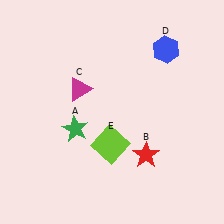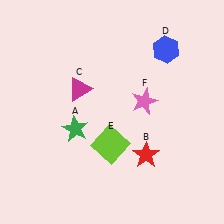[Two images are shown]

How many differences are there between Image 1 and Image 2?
There is 1 difference between the two images.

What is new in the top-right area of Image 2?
A pink star (F) was added in the top-right area of Image 2.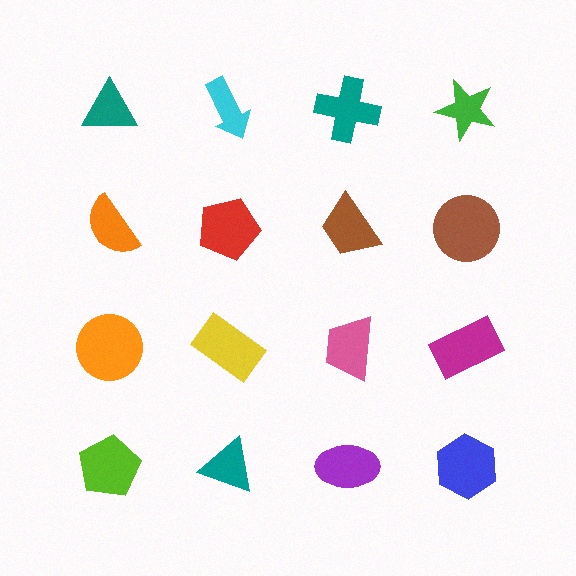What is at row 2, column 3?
A brown trapezoid.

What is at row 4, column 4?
A blue hexagon.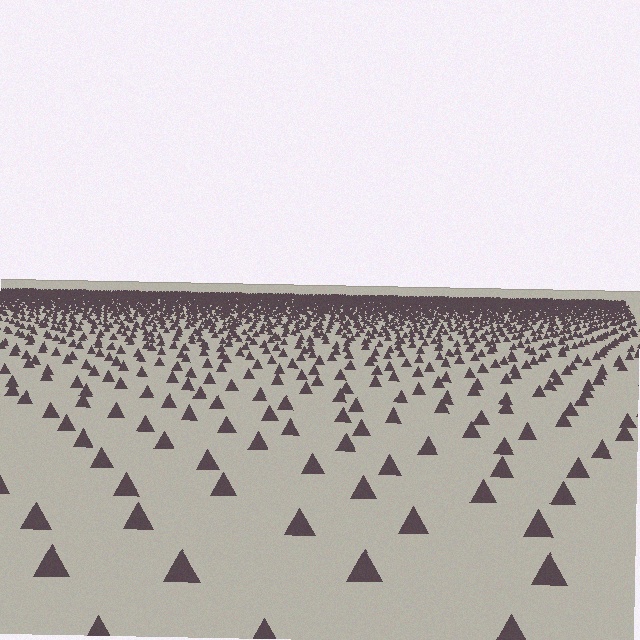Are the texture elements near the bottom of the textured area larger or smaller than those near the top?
Larger. Near the bottom, elements are closer to the viewer and appear at a bigger on-screen size.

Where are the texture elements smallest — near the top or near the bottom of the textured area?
Near the top.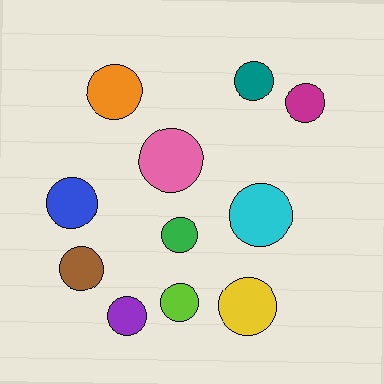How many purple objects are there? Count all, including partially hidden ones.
There is 1 purple object.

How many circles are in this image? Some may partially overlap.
There are 11 circles.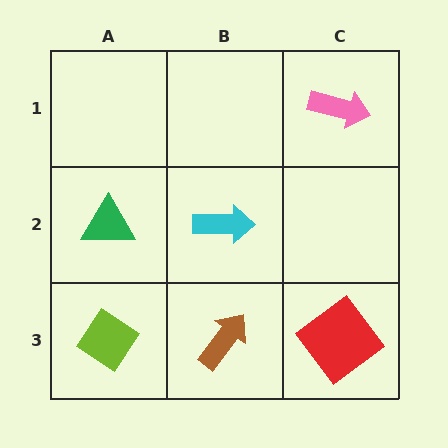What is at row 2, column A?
A green triangle.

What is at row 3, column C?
A red diamond.